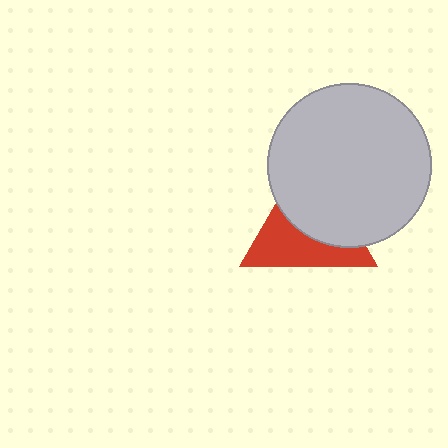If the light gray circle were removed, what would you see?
You would see the complete red triangle.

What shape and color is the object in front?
The object in front is a light gray circle.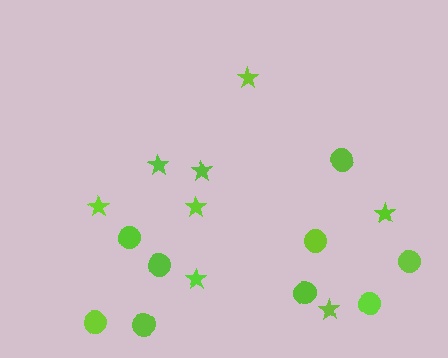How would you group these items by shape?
There are 2 groups: one group of stars (8) and one group of circles (9).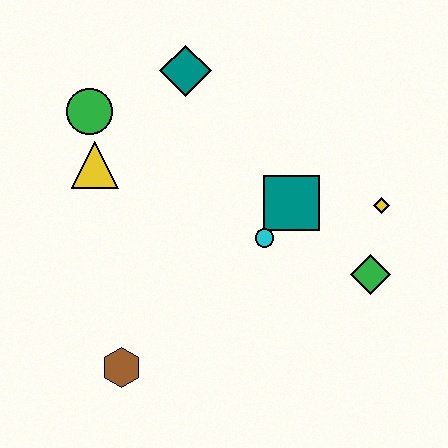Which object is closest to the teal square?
The cyan circle is closest to the teal square.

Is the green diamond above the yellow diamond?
No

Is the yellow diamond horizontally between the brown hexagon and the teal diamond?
No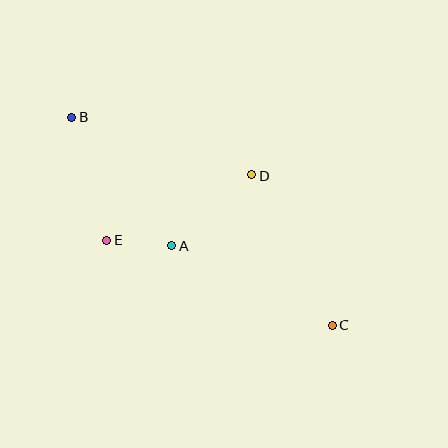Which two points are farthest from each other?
Points B and C are farthest from each other.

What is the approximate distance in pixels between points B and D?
The distance between B and D is approximately 189 pixels.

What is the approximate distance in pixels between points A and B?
The distance between A and B is approximately 163 pixels.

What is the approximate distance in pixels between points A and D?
The distance between A and D is approximately 107 pixels.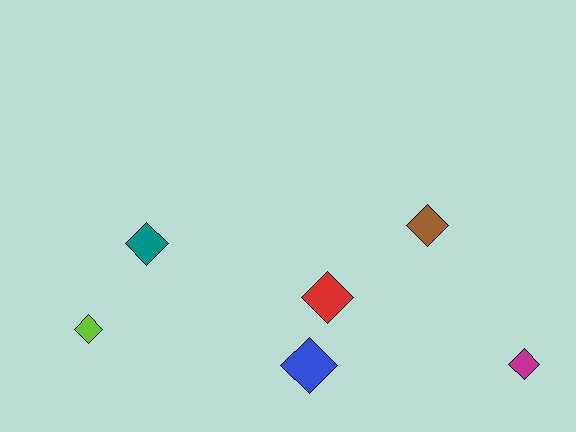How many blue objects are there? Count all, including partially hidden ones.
There is 1 blue object.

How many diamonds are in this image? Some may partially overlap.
There are 6 diamonds.